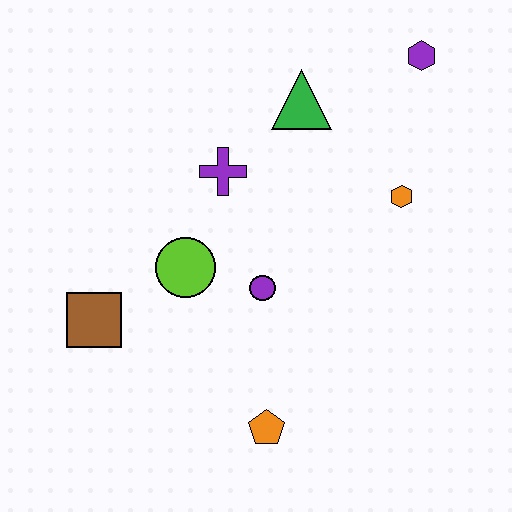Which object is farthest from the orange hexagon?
The brown square is farthest from the orange hexagon.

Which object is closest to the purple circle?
The lime circle is closest to the purple circle.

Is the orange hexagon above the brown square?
Yes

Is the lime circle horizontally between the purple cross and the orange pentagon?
No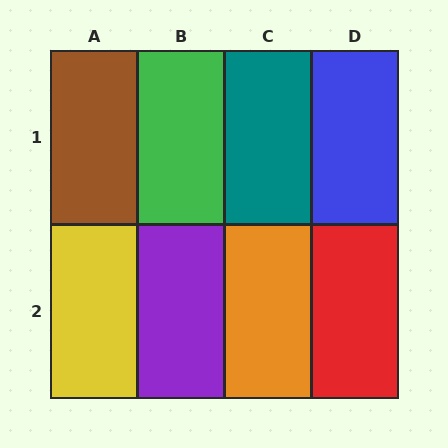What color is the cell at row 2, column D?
Red.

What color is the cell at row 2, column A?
Yellow.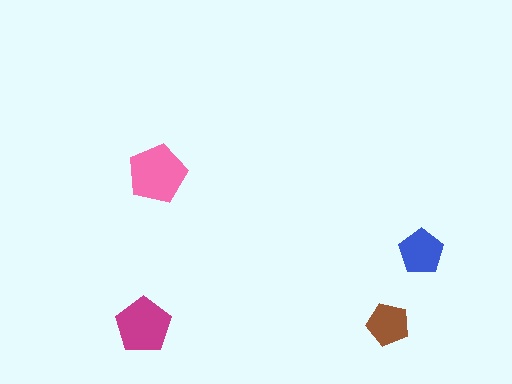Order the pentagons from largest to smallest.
the pink one, the magenta one, the blue one, the brown one.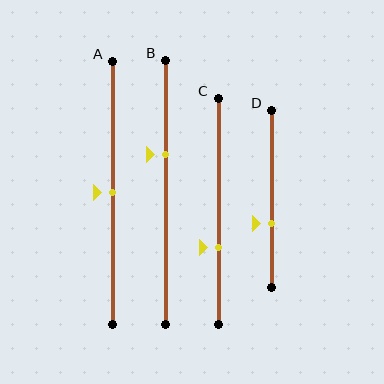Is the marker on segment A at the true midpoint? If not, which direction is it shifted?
Yes, the marker on segment A is at the true midpoint.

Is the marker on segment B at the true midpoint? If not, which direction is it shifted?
No, the marker on segment B is shifted upward by about 14% of the segment length.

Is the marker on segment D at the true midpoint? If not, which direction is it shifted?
No, the marker on segment D is shifted downward by about 14% of the segment length.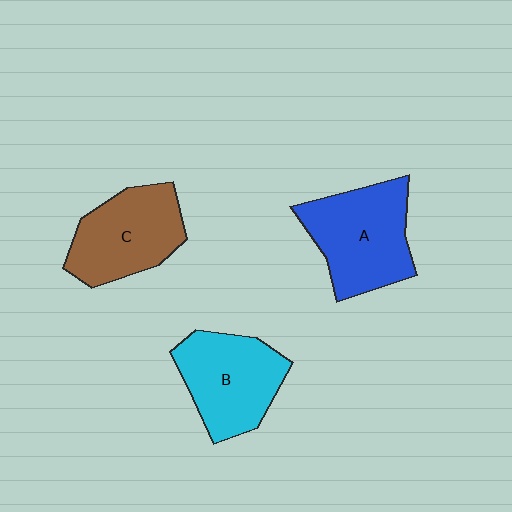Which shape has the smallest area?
Shape C (brown).